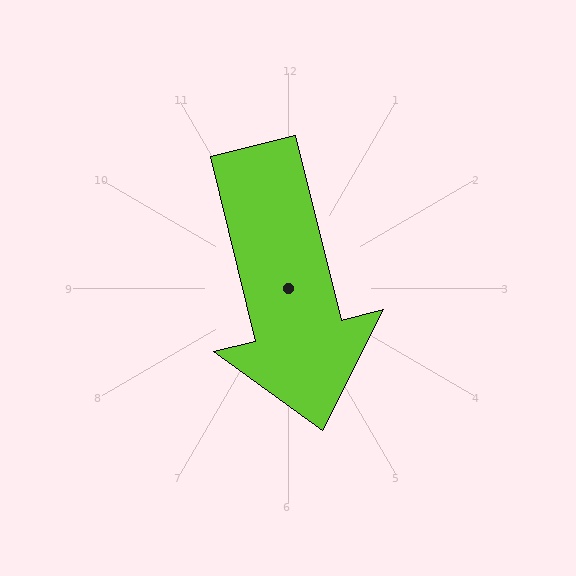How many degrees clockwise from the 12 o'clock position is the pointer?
Approximately 166 degrees.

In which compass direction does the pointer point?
South.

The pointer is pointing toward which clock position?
Roughly 6 o'clock.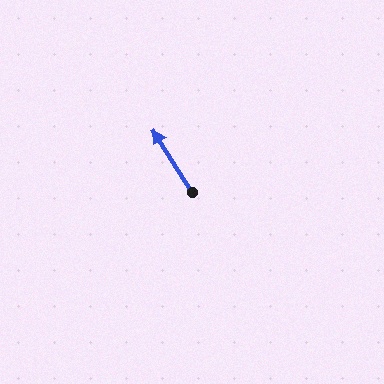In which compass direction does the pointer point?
Northwest.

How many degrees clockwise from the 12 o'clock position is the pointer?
Approximately 328 degrees.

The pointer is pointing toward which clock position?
Roughly 11 o'clock.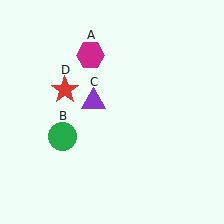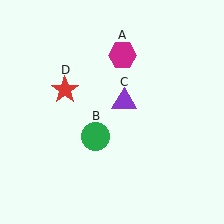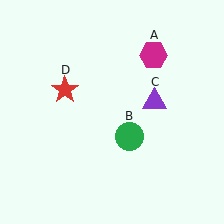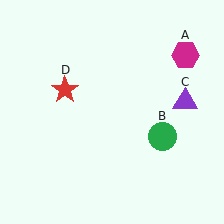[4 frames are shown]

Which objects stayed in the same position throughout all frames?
Red star (object D) remained stationary.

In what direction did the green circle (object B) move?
The green circle (object B) moved right.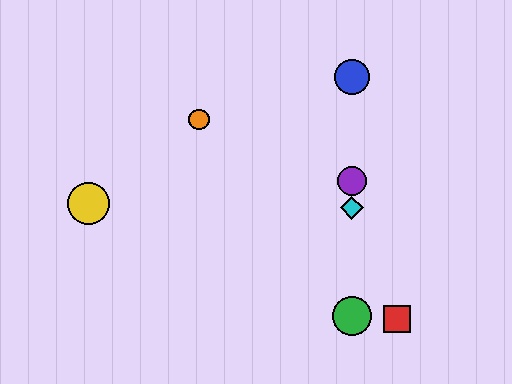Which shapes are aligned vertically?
The blue circle, the green circle, the purple circle, the cyan diamond are aligned vertically.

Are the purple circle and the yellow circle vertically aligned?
No, the purple circle is at x≈352 and the yellow circle is at x≈89.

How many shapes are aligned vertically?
4 shapes (the blue circle, the green circle, the purple circle, the cyan diamond) are aligned vertically.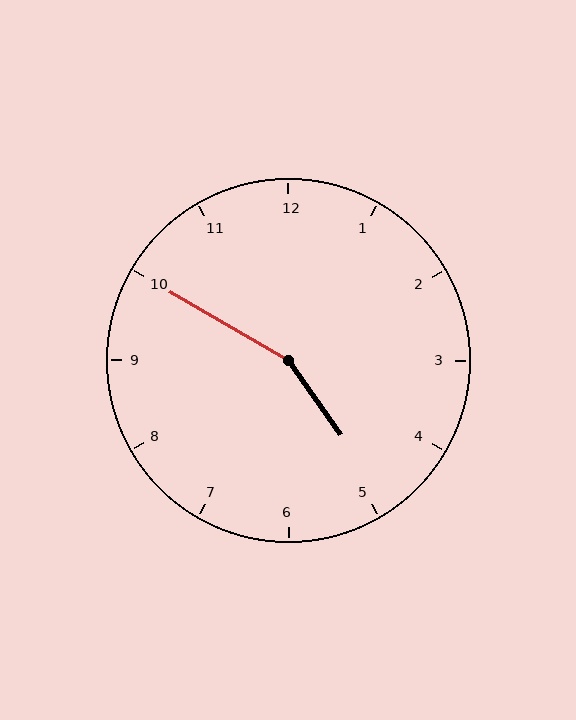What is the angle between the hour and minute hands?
Approximately 155 degrees.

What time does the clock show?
4:50.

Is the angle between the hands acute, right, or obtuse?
It is obtuse.